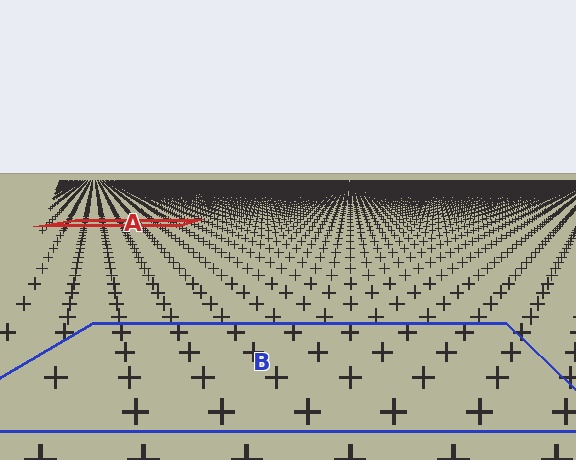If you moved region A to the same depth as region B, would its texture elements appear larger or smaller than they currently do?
They would appear larger. At a closer depth, the same texture elements are projected at a bigger on-screen size.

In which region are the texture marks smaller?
The texture marks are smaller in region A, because it is farther away.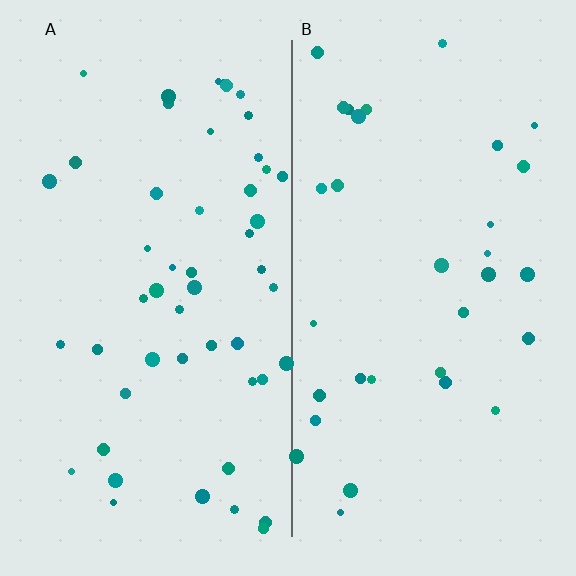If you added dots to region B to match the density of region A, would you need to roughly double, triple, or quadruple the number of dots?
Approximately double.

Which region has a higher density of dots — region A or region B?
A (the left).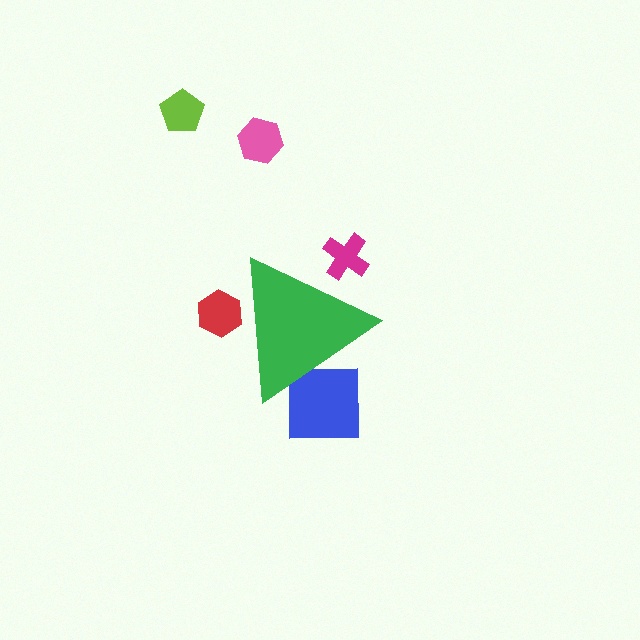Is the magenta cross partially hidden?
Yes, the magenta cross is partially hidden behind the green triangle.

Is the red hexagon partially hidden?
Yes, the red hexagon is partially hidden behind the green triangle.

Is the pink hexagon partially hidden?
No, the pink hexagon is fully visible.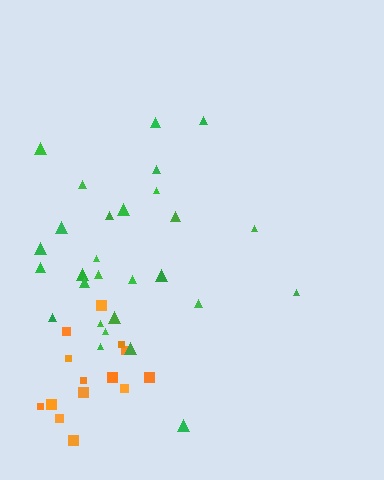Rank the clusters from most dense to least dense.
orange, green.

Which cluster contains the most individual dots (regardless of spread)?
Green (28).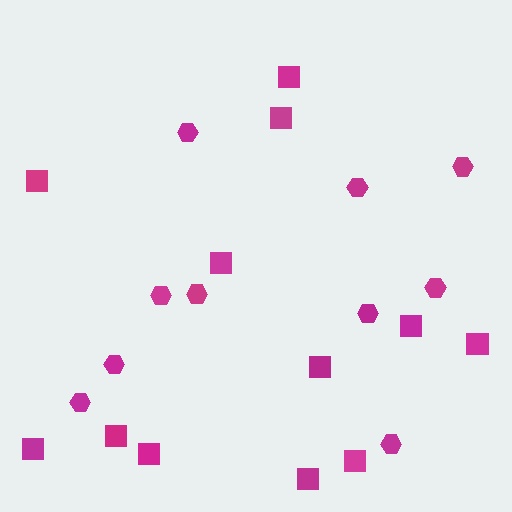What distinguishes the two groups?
There are 2 groups: one group of hexagons (10) and one group of squares (12).